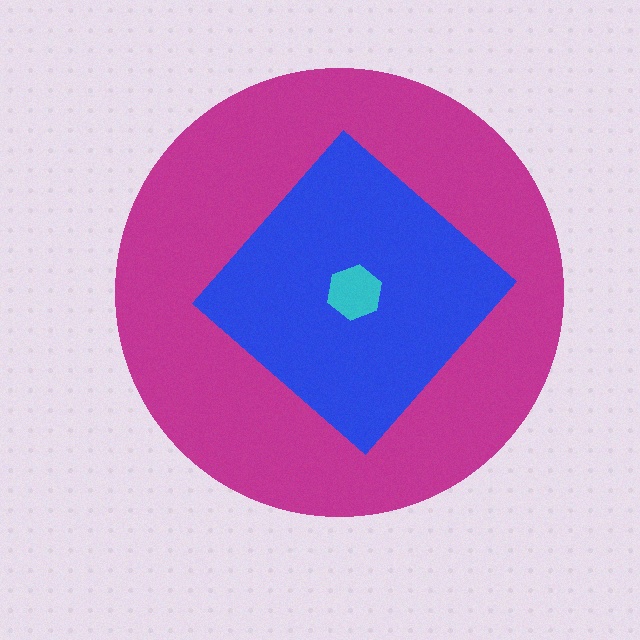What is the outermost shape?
The magenta circle.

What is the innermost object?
The cyan hexagon.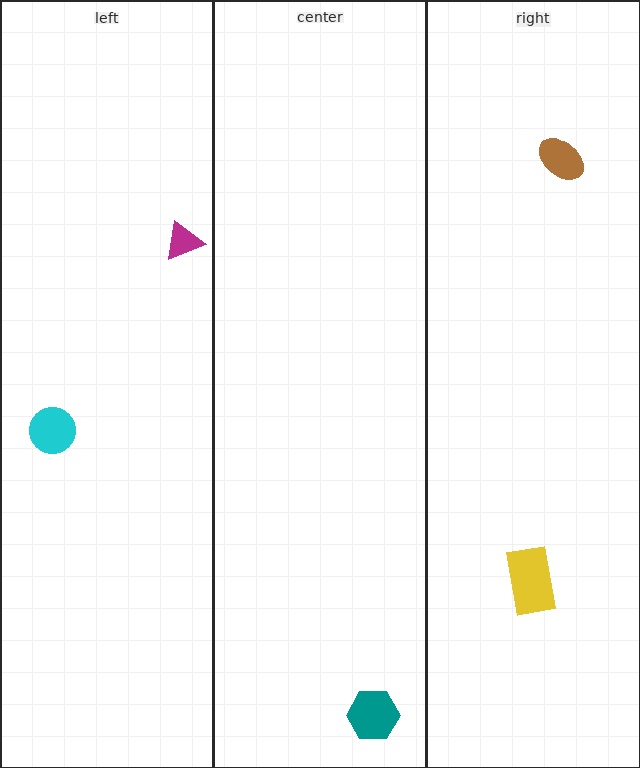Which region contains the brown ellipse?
The right region.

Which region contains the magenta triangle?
The left region.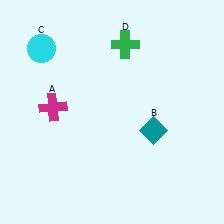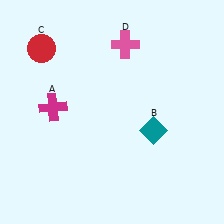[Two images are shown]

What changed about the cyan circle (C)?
In Image 1, C is cyan. In Image 2, it changed to red.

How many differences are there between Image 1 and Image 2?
There are 2 differences between the two images.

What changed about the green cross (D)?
In Image 1, D is green. In Image 2, it changed to pink.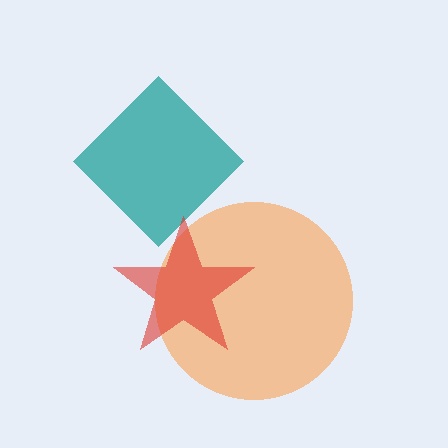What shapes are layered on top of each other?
The layered shapes are: a teal diamond, an orange circle, a red star.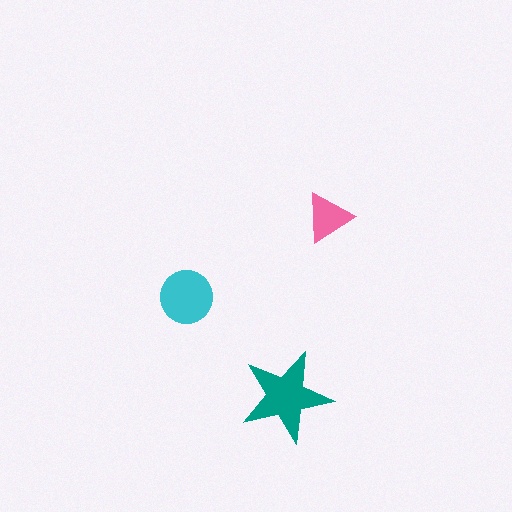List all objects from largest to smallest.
The teal star, the cyan circle, the pink triangle.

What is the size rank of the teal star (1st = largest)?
1st.